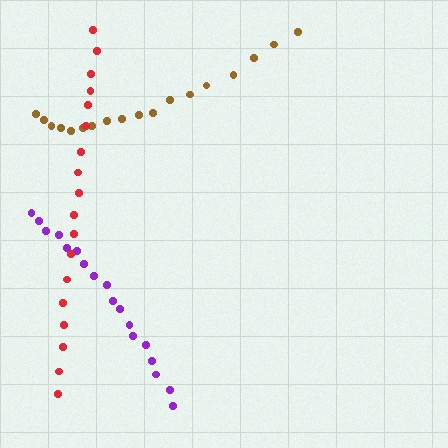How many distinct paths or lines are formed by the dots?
There are 3 distinct paths.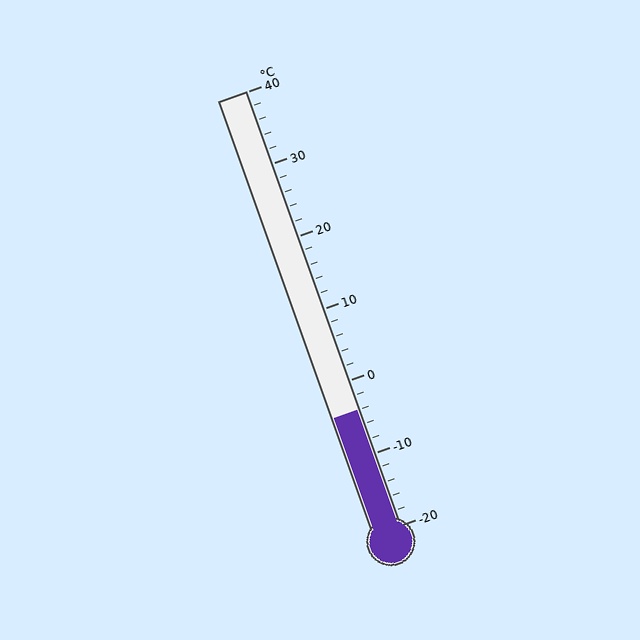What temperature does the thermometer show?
The thermometer shows approximately -4°C.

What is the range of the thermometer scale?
The thermometer scale ranges from -20°C to 40°C.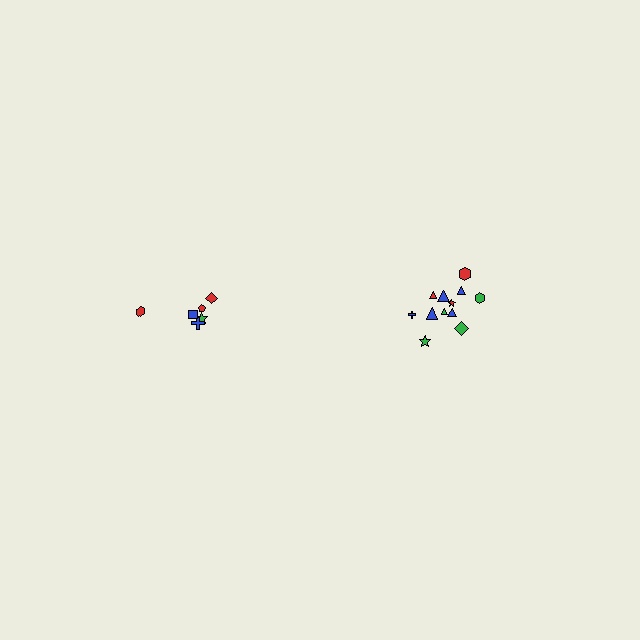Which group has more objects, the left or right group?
The right group.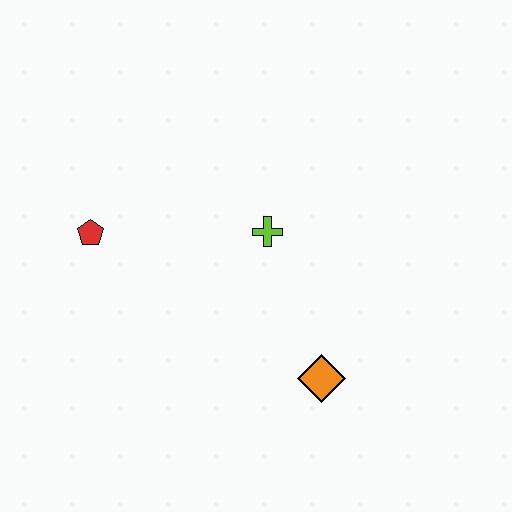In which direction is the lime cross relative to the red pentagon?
The lime cross is to the right of the red pentagon.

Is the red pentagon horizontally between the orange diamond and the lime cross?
No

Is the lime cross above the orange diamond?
Yes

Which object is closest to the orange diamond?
The lime cross is closest to the orange diamond.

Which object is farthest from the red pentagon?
The orange diamond is farthest from the red pentagon.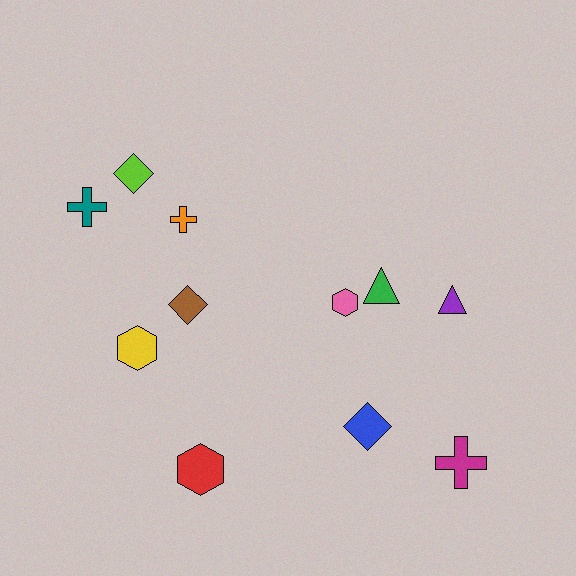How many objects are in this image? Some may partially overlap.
There are 11 objects.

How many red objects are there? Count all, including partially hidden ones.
There is 1 red object.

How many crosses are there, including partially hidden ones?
There are 3 crosses.